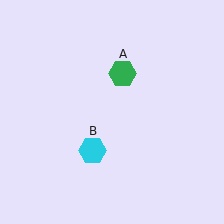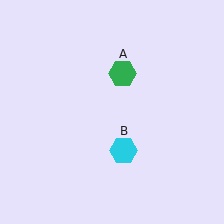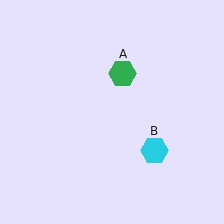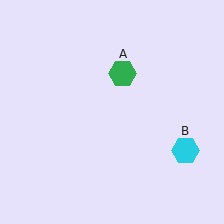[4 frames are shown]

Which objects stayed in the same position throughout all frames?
Green hexagon (object A) remained stationary.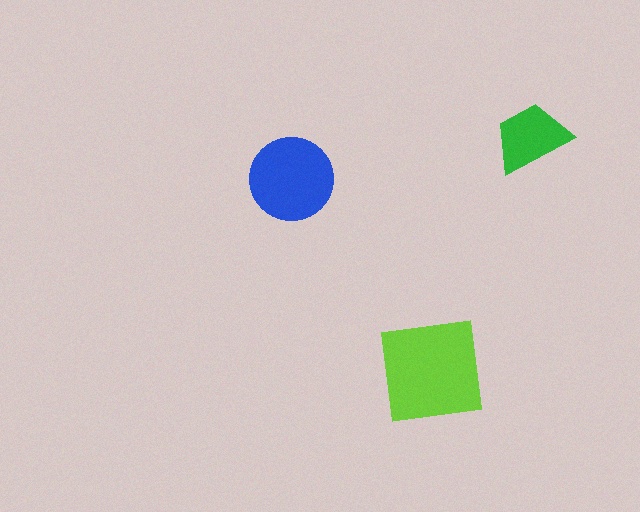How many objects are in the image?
There are 3 objects in the image.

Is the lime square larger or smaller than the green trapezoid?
Larger.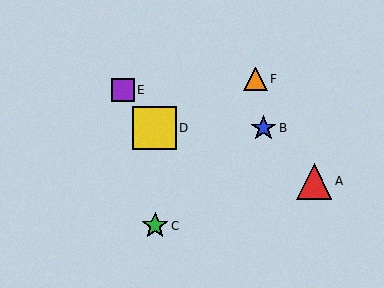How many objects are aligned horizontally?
2 objects (B, D) are aligned horizontally.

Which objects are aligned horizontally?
Objects B, D are aligned horizontally.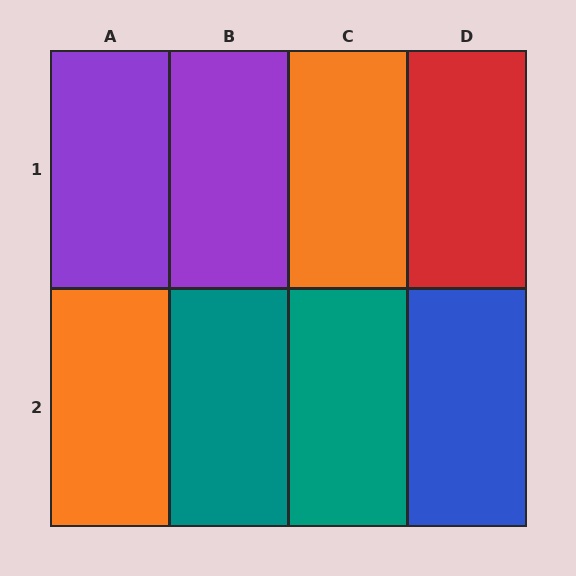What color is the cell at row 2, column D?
Blue.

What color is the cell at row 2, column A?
Orange.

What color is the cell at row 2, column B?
Teal.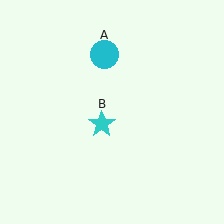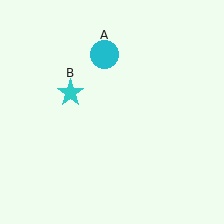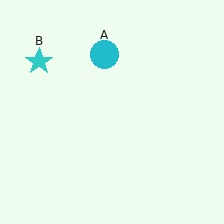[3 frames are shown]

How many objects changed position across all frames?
1 object changed position: cyan star (object B).